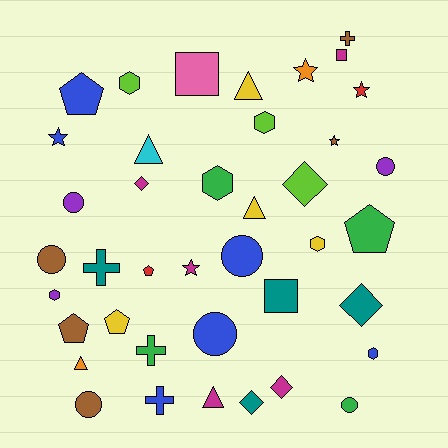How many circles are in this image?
There are 7 circles.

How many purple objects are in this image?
There are 3 purple objects.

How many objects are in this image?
There are 40 objects.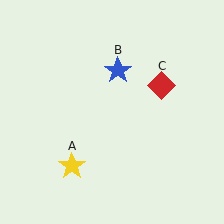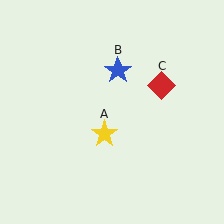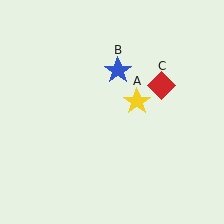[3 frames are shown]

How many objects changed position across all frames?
1 object changed position: yellow star (object A).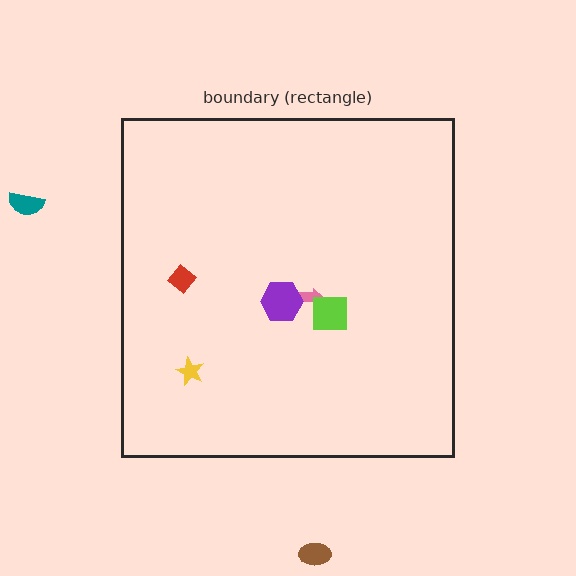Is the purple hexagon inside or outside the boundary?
Inside.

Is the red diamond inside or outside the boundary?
Inside.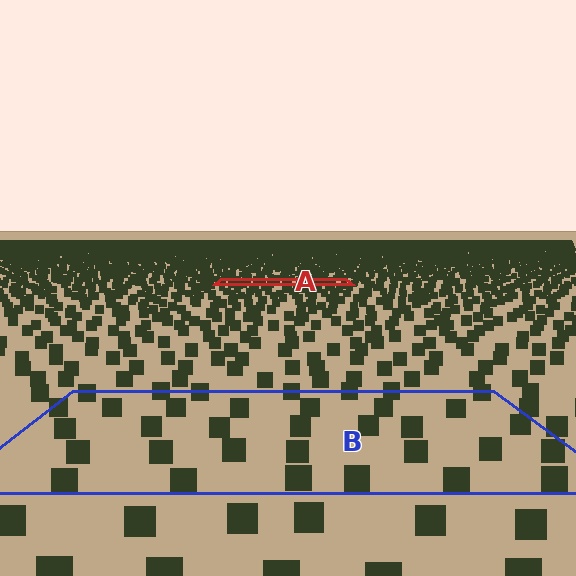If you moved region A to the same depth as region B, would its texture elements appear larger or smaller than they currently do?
They would appear larger. At a closer depth, the same texture elements are projected at a bigger on-screen size.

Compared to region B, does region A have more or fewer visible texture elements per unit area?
Region A has more texture elements per unit area — they are packed more densely because it is farther away.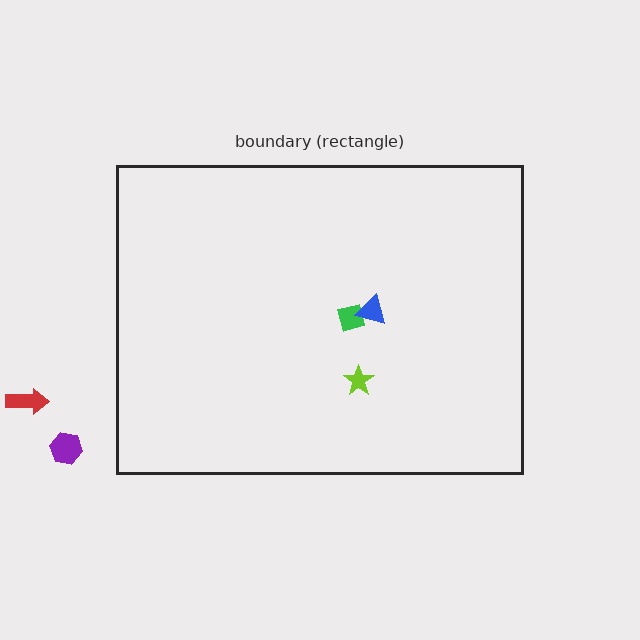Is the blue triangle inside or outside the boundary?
Inside.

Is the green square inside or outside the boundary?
Inside.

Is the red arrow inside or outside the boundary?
Outside.